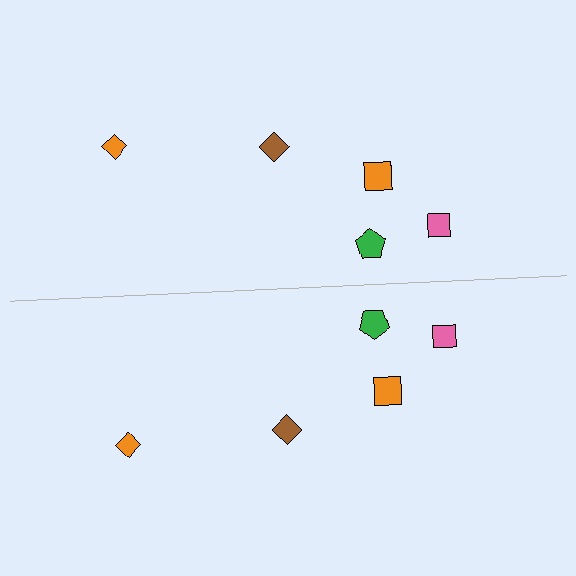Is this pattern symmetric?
Yes, this pattern has bilateral (reflection) symmetry.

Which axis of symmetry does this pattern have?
The pattern has a horizontal axis of symmetry running through the center of the image.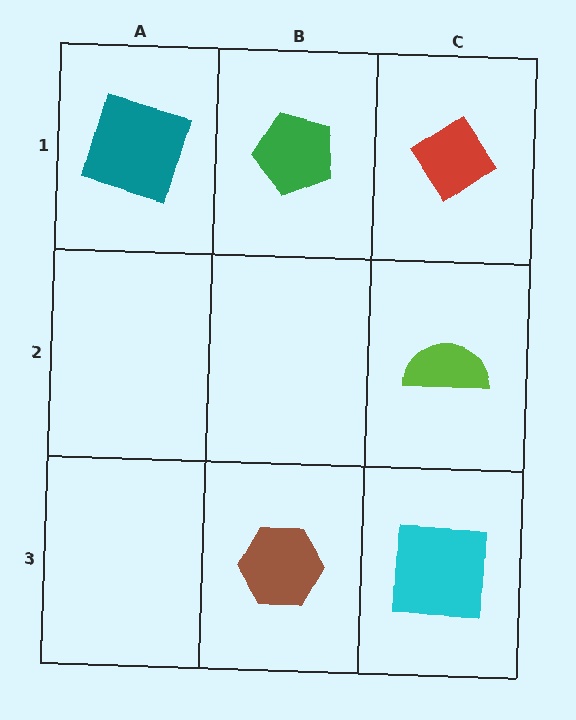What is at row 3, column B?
A brown hexagon.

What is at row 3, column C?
A cyan square.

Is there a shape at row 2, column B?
No, that cell is empty.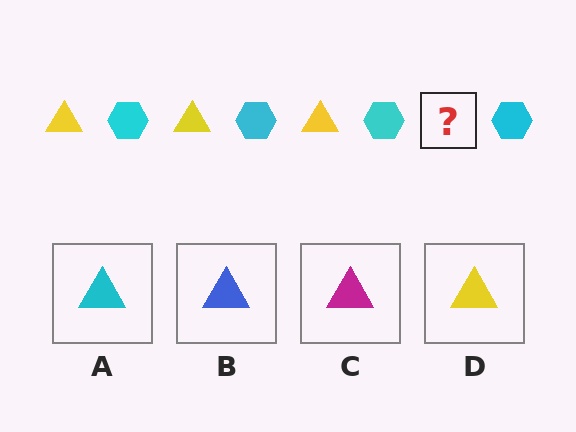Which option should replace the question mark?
Option D.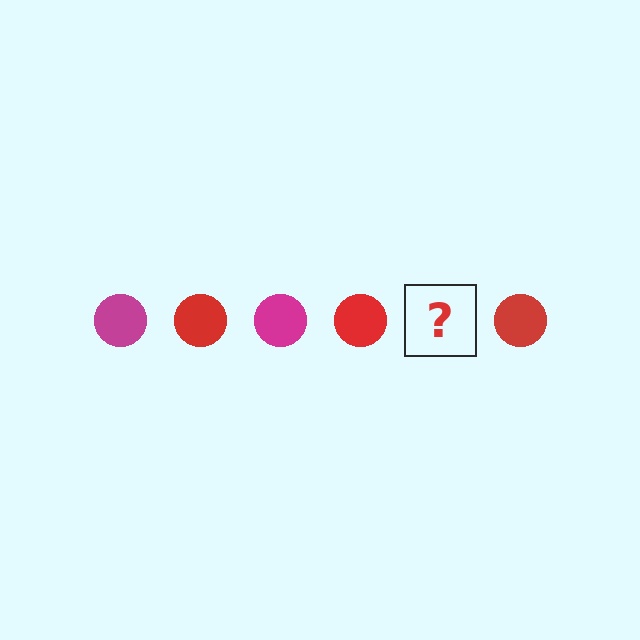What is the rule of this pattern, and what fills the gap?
The rule is that the pattern cycles through magenta, red circles. The gap should be filled with a magenta circle.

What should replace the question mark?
The question mark should be replaced with a magenta circle.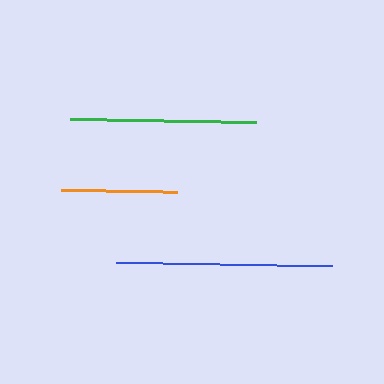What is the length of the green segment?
The green segment is approximately 186 pixels long.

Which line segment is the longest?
The blue line is the longest at approximately 216 pixels.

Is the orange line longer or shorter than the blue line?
The blue line is longer than the orange line.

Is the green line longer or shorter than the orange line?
The green line is longer than the orange line.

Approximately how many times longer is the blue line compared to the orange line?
The blue line is approximately 1.9 times the length of the orange line.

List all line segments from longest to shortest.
From longest to shortest: blue, green, orange.